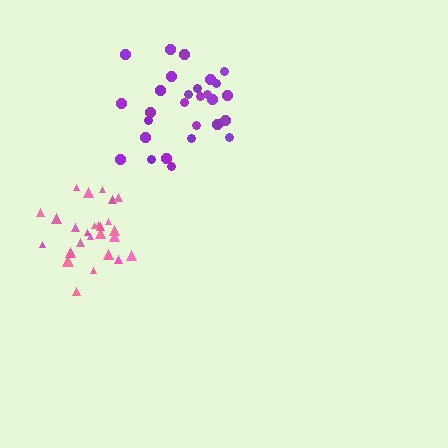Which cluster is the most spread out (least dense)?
Purple.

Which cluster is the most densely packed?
Pink.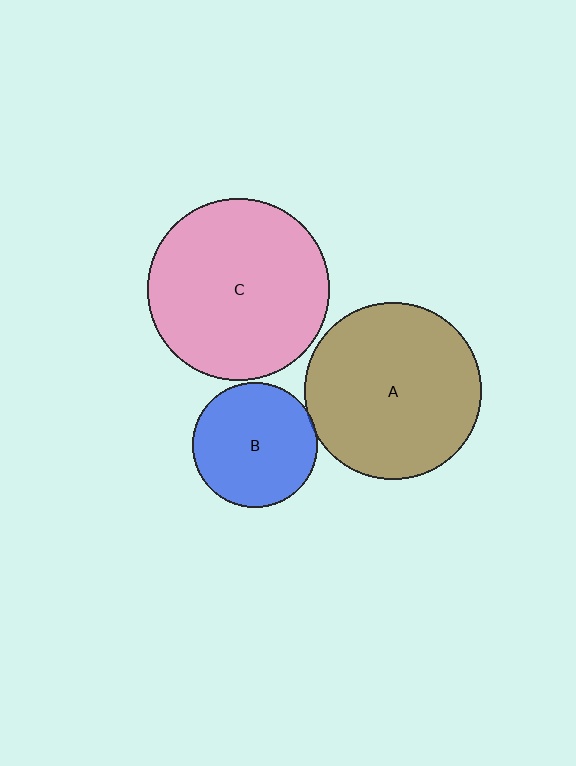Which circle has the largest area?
Circle C (pink).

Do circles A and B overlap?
Yes.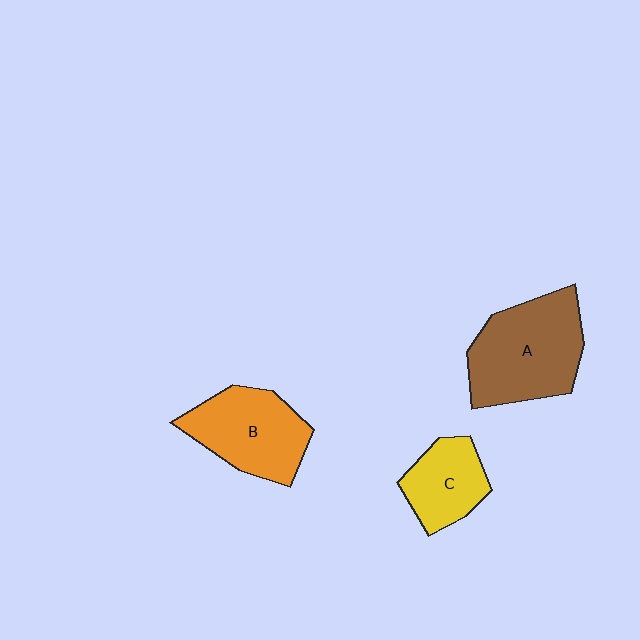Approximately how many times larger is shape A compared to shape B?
Approximately 1.2 times.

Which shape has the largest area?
Shape A (brown).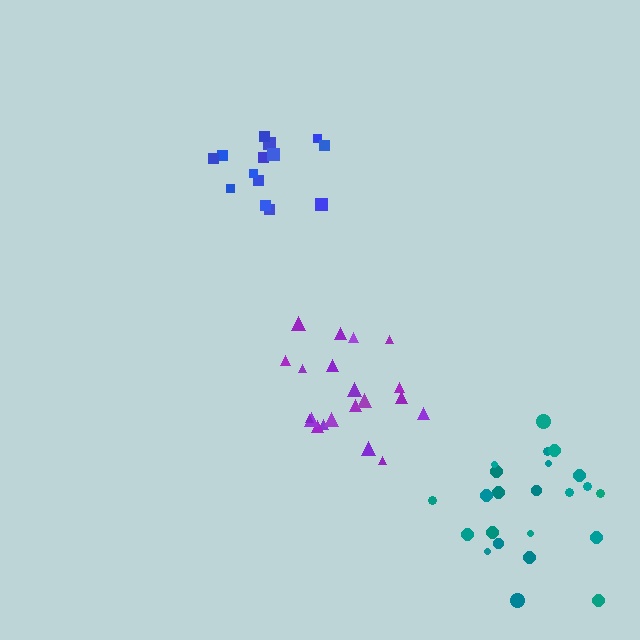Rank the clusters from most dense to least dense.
blue, purple, teal.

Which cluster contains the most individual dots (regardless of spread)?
Teal (23).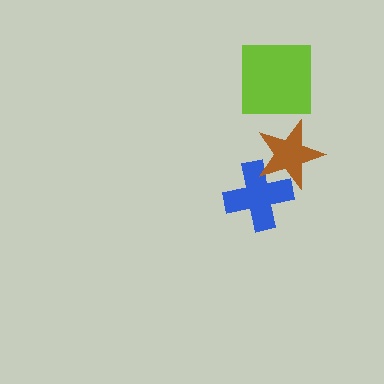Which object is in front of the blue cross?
The brown star is in front of the blue cross.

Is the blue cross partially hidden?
Yes, it is partially covered by another shape.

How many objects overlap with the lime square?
0 objects overlap with the lime square.